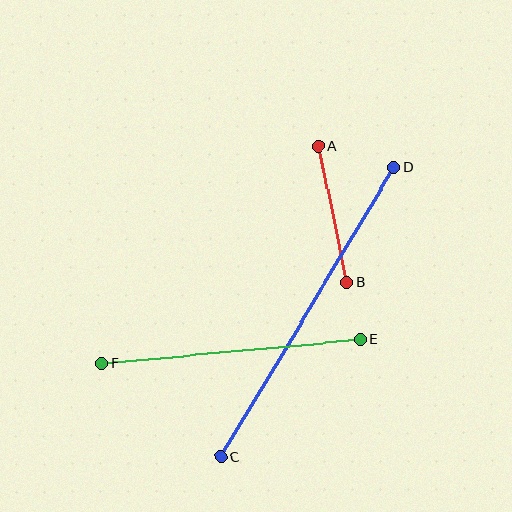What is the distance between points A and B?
The distance is approximately 139 pixels.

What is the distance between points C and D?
The distance is approximately 338 pixels.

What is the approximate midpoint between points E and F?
The midpoint is at approximately (231, 352) pixels.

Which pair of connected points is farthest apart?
Points C and D are farthest apart.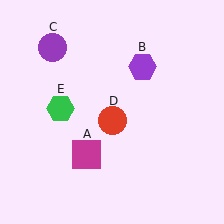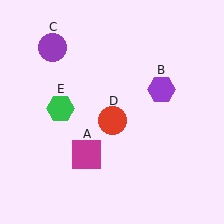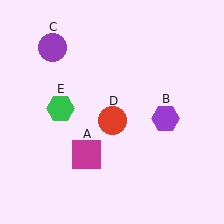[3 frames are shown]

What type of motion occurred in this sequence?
The purple hexagon (object B) rotated clockwise around the center of the scene.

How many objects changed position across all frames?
1 object changed position: purple hexagon (object B).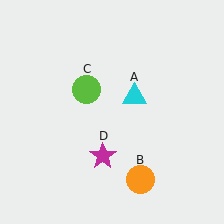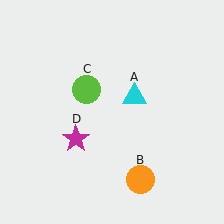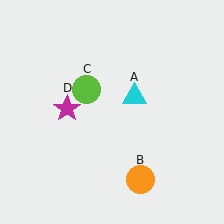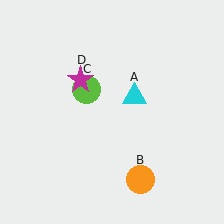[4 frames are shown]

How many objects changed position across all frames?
1 object changed position: magenta star (object D).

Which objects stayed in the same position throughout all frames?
Cyan triangle (object A) and orange circle (object B) and lime circle (object C) remained stationary.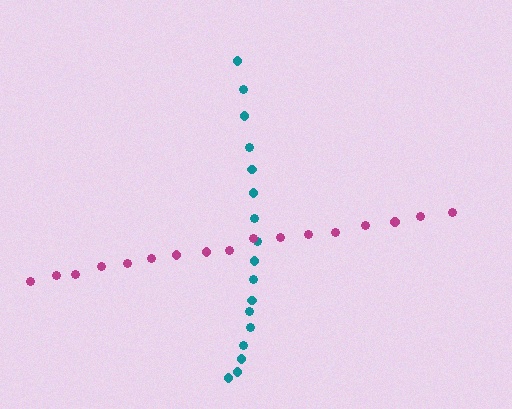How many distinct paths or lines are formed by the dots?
There are 2 distinct paths.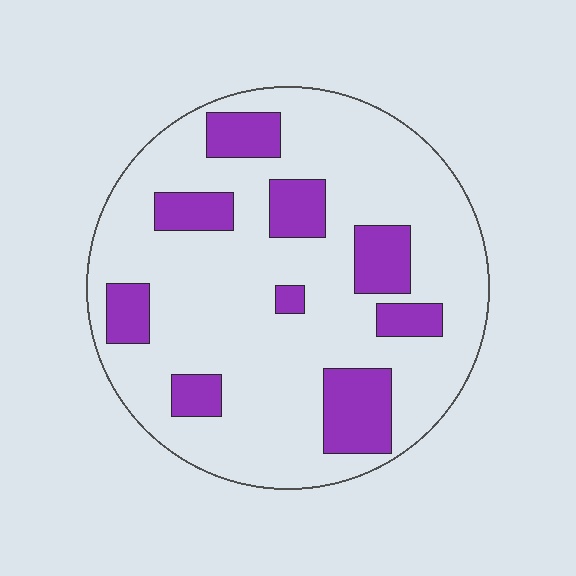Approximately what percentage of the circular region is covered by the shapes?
Approximately 20%.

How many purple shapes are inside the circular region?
9.